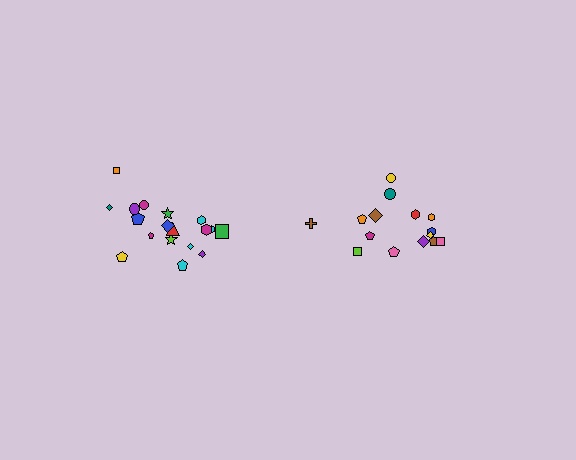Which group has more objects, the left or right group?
The left group.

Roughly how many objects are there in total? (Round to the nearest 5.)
Roughly 35 objects in total.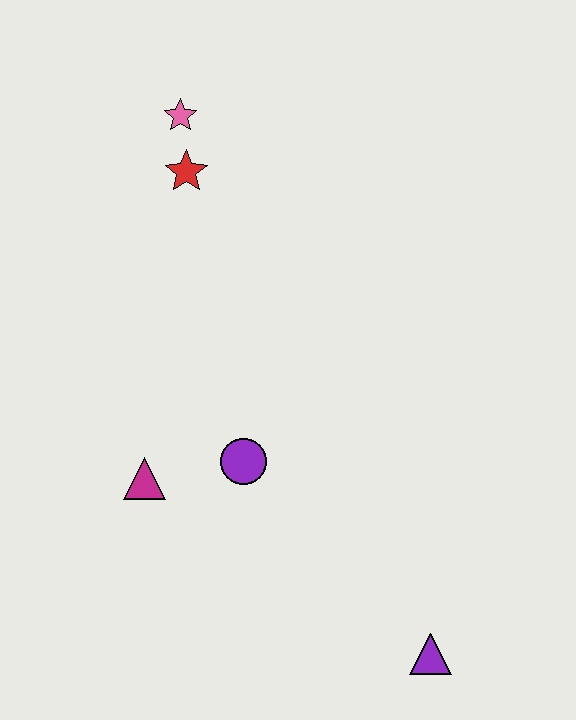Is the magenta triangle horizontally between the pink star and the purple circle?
No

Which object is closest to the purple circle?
The magenta triangle is closest to the purple circle.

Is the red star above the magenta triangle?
Yes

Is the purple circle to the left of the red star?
No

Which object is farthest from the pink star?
The purple triangle is farthest from the pink star.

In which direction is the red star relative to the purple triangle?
The red star is above the purple triangle.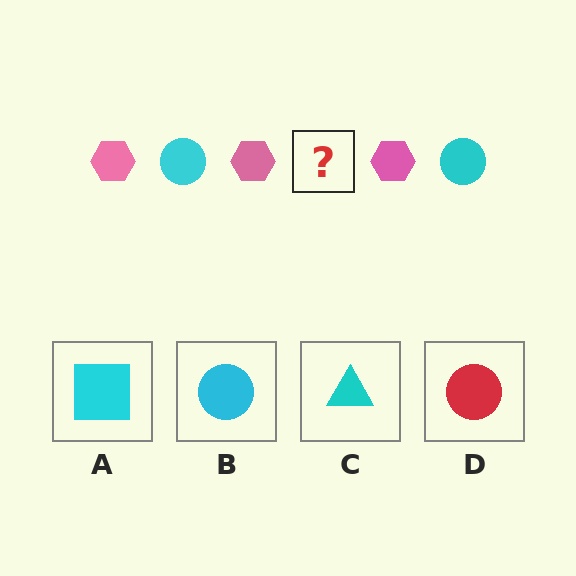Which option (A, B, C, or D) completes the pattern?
B.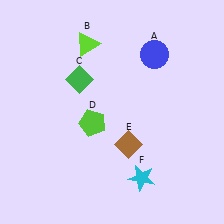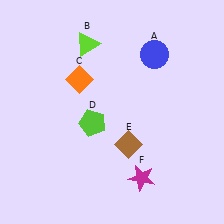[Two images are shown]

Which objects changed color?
C changed from green to orange. F changed from cyan to magenta.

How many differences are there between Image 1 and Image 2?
There are 2 differences between the two images.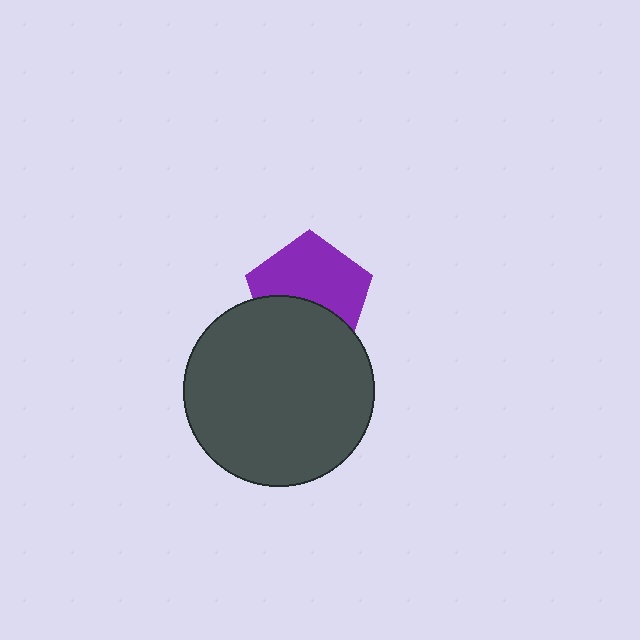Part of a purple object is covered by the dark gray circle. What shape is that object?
It is a pentagon.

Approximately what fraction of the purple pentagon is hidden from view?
Roughly 39% of the purple pentagon is hidden behind the dark gray circle.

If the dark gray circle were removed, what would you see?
You would see the complete purple pentagon.